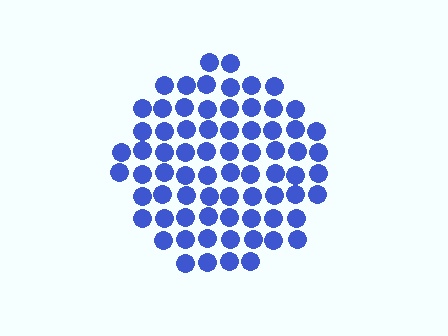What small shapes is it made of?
It is made of small circles.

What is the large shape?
The large shape is a circle.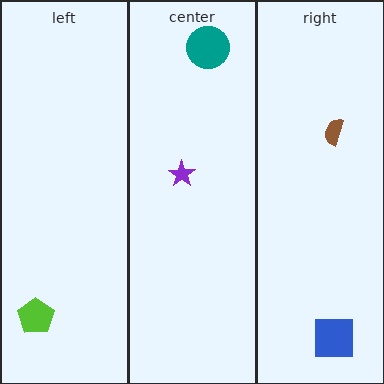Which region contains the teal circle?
The center region.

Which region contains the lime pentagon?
The left region.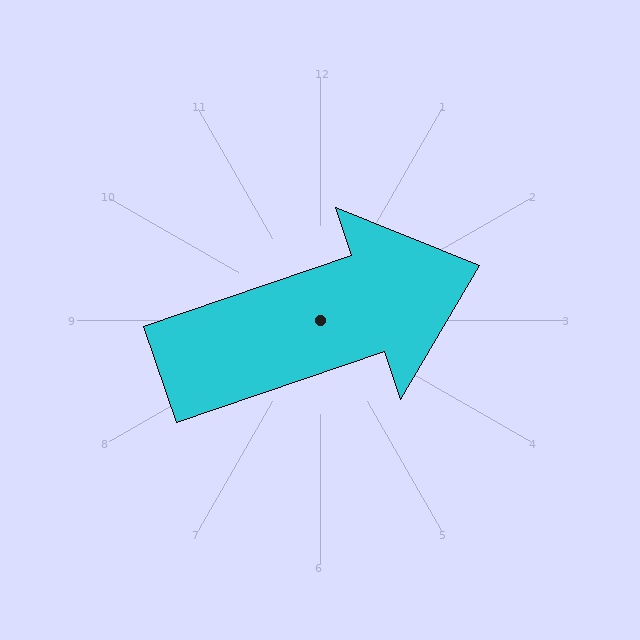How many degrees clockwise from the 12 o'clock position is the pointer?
Approximately 71 degrees.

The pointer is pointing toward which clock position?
Roughly 2 o'clock.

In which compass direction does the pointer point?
East.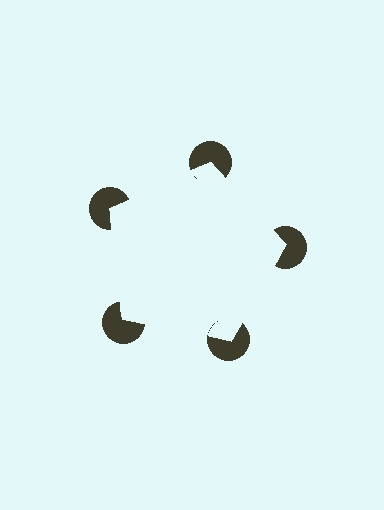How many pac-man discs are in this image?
There are 5 — one at each vertex of the illusory pentagon.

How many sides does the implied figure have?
5 sides.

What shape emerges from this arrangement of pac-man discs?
An illusory pentagon — its edges are inferred from the aligned wedge cuts in the pac-man discs, not physically drawn.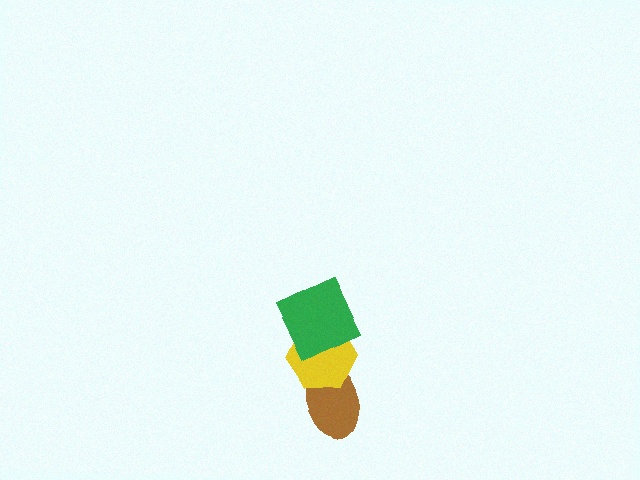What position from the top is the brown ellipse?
The brown ellipse is 3rd from the top.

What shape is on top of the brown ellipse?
The yellow hexagon is on top of the brown ellipse.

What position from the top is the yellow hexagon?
The yellow hexagon is 2nd from the top.